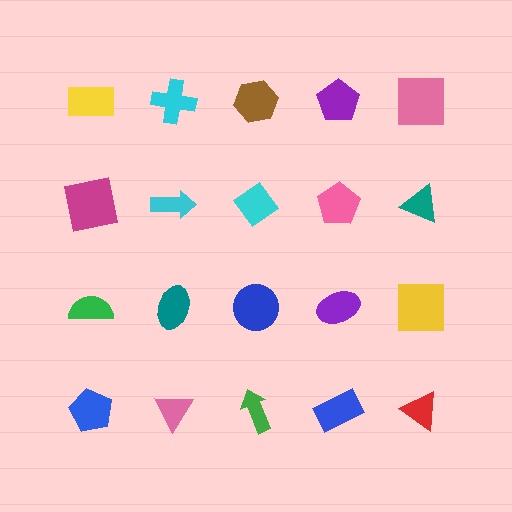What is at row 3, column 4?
A purple ellipse.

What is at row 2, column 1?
A magenta square.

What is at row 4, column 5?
A red triangle.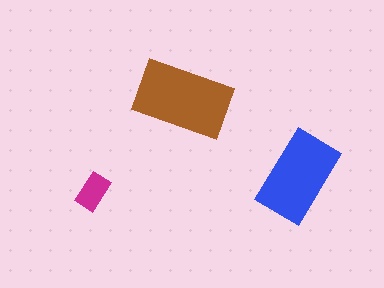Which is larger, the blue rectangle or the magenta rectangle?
The blue one.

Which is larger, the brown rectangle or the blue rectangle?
The brown one.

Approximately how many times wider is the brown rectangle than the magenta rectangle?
About 2.5 times wider.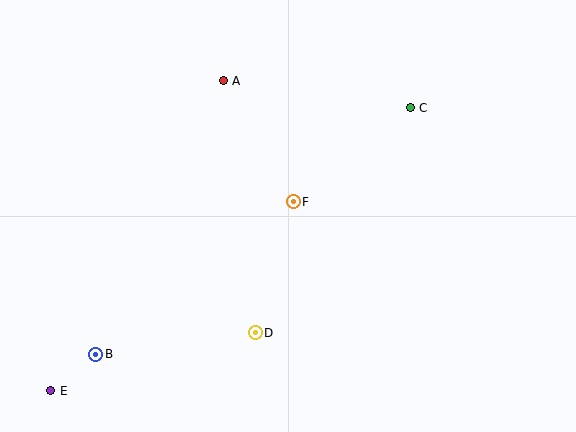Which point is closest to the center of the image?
Point F at (293, 202) is closest to the center.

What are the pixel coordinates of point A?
Point A is at (223, 81).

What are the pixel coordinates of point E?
Point E is at (51, 391).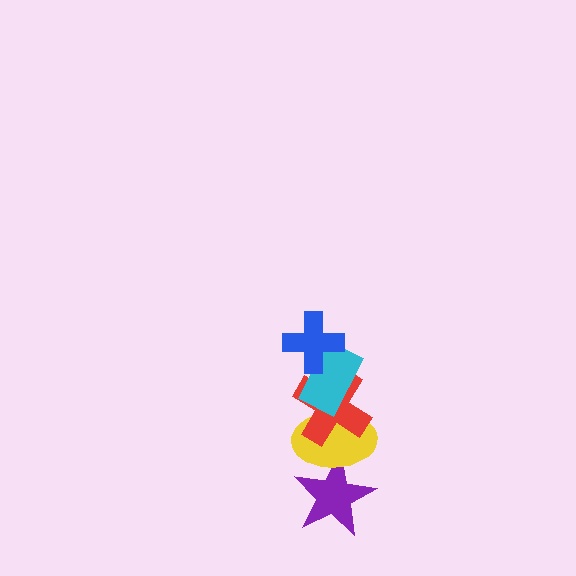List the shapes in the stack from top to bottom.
From top to bottom: the blue cross, the cyan rectangle, the red cross, the yellow ellipse, the purple star.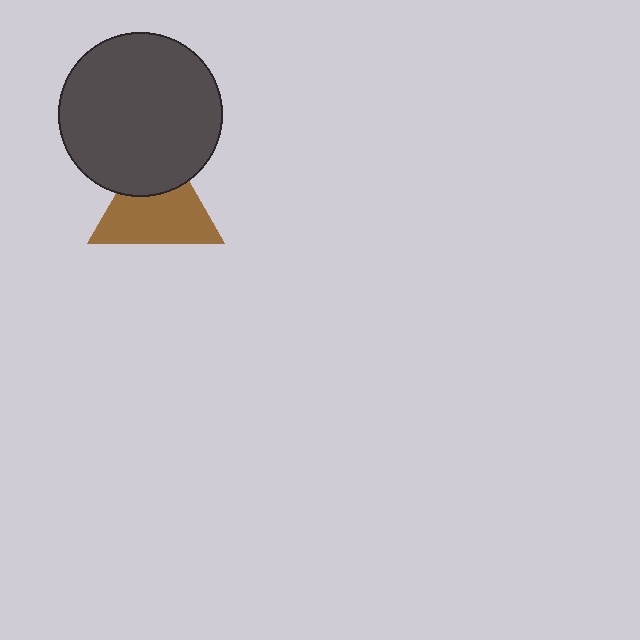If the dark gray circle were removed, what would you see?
You would see the complete brown triangle.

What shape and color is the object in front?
The object in front is a dark gray circle.